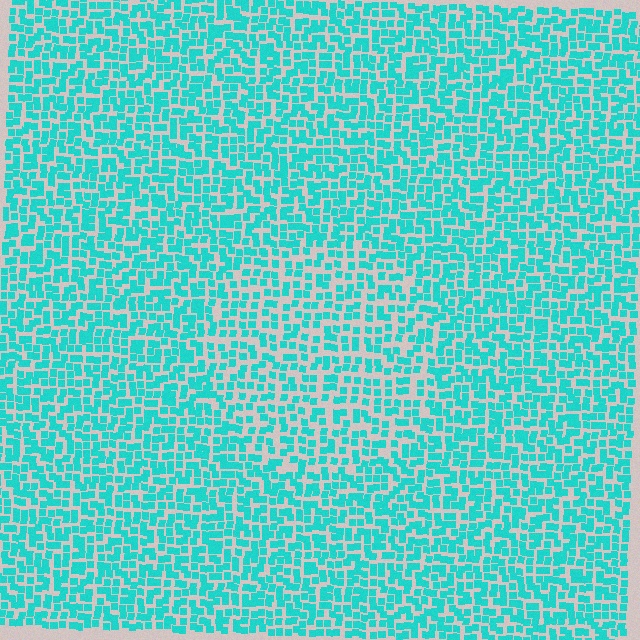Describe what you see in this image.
The image contains small cyan elements arranged at two different densities. A circle-shaped region is visible where the elements are less densely packed than the surrounding area.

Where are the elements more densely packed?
The elements are more densely packed outside the circle boundary.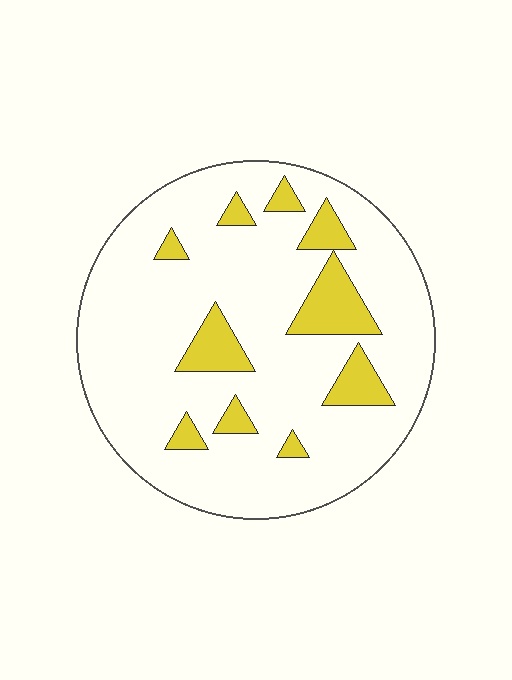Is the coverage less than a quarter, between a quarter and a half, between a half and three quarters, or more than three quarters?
Less than a quarter.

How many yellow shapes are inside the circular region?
10.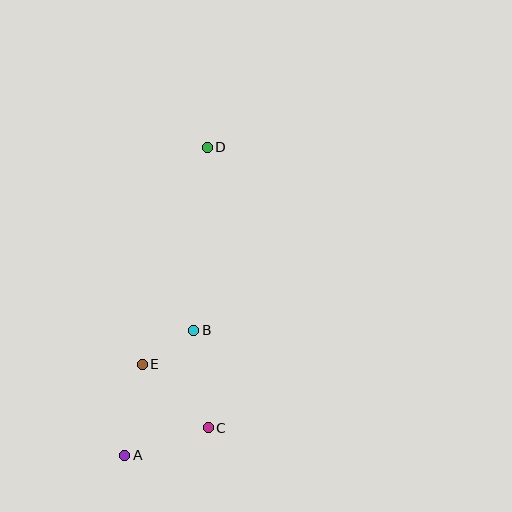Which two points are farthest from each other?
Points A and D are farthest from each other.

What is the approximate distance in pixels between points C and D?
The distance between C and D is approximately 280 pixels.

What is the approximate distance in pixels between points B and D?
The distance between B and D is approximately 183 pixels.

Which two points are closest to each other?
Points B and E are closest to each other.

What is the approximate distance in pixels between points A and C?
The distance between A and C is approximately 88 pixels.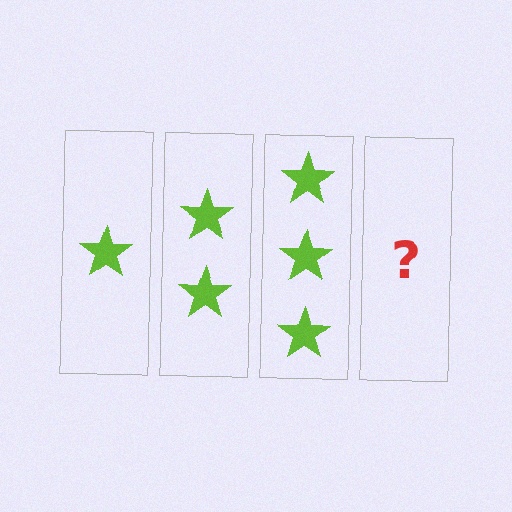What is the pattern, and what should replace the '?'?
The pattern is that each step adds one more star. The '?' should be 4 stars.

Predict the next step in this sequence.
The next step is 4 stars.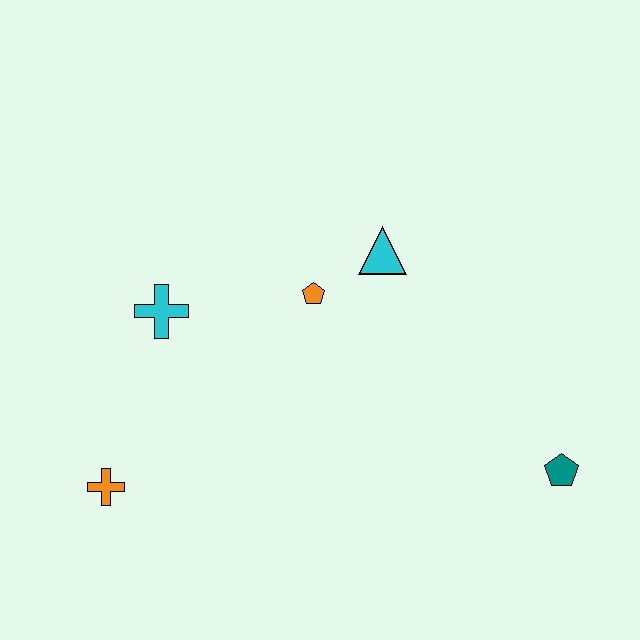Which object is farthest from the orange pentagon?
The teal pentagon is farthest from the orange pentagon.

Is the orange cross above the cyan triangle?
No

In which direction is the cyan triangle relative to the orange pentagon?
The cyan triangle is to the right of the orange pentagon.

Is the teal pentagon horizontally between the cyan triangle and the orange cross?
No